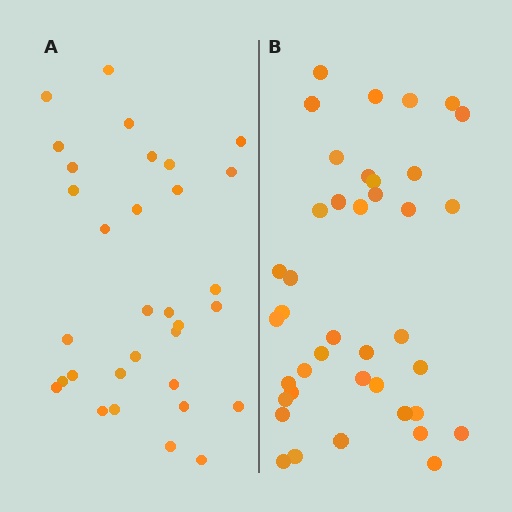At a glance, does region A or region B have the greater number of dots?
Region B (the right region) has more dots.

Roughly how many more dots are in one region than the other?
Region B has roughly 8 or so more dots than region A.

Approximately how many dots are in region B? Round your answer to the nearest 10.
About 40 dots.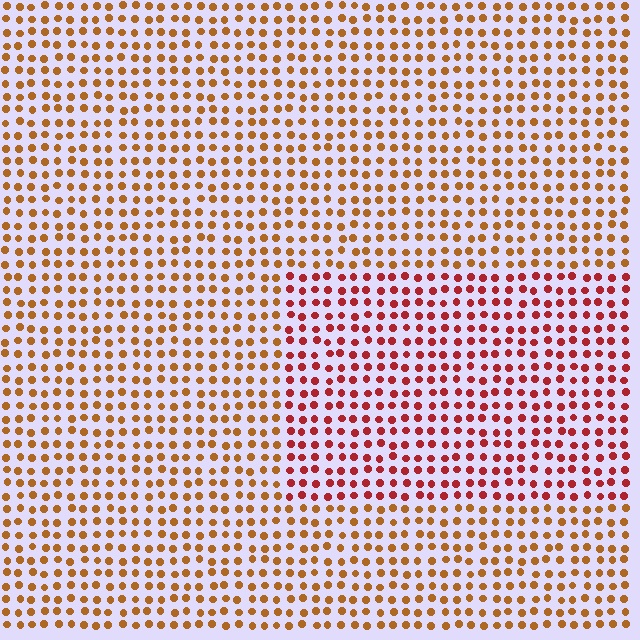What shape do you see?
I see a rectangle.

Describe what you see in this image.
The image is filled with small brown elements in a uniform arrangement. A rectangle-shaped region is visible where the elements are tinted to a slightly different hue, forming a subtle color boundary.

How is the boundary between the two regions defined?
The boundary is defined purely by a slight shift in hue (about 35 degrees). Spacing, size, and orientation are identical on both sides.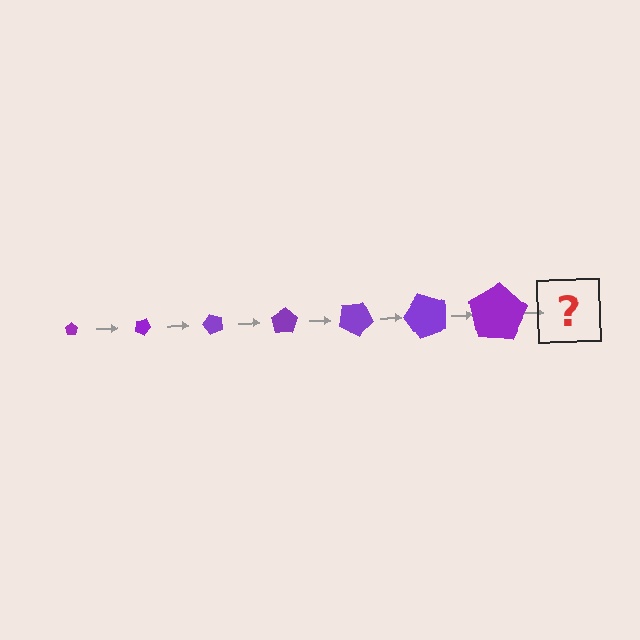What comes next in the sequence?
The next element should be a pentagon, larger than the previous one and rotated 175 degrees from the start.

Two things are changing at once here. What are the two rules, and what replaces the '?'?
The two rules are that the pentagon grows larger each step and it rotates 25 degrees each step. The '?' should be a pentagon, larger than the previous one and rotated 175 degrees from the start.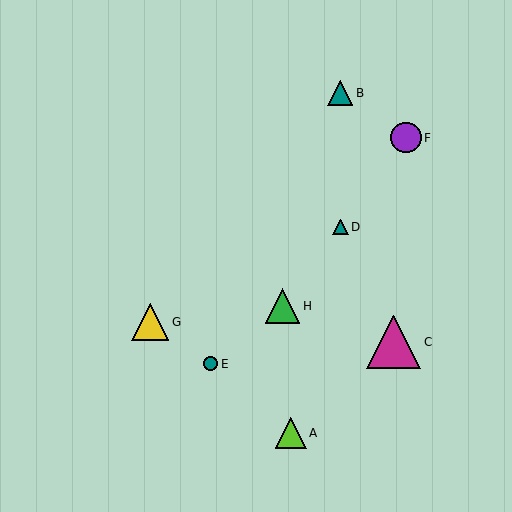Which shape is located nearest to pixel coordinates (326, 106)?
The teal triangle (labeled B) at (340, 93) is nearest to that location.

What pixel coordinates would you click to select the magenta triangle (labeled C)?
Click at (394, 342) to select the magenta triangle C.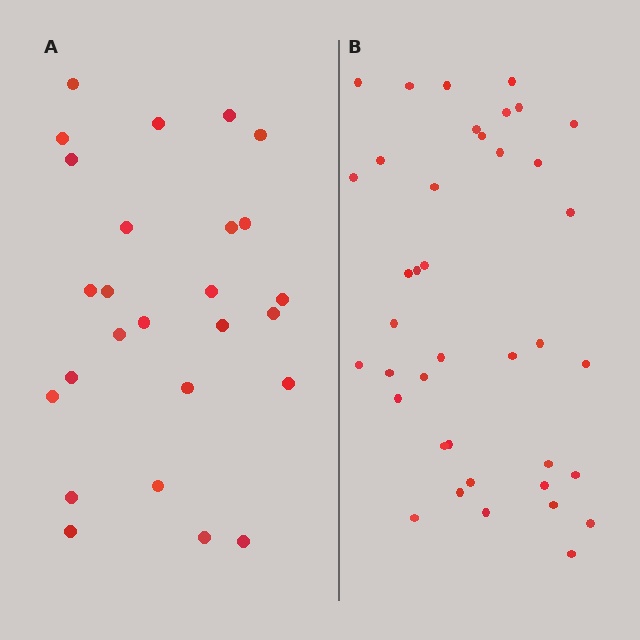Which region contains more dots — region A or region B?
Region B (the right region) has more dots.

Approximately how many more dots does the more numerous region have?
Region B has approximately 15 more dots than region A.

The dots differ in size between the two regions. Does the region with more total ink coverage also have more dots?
No. Region A has more total ink coverage because its dots are larger, but region B actually contains more individual dots. Total area can be misleading — the number of items is what matters here.